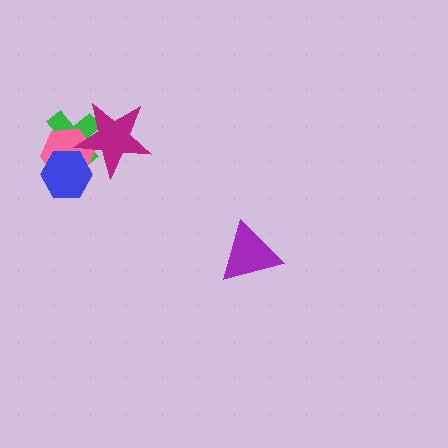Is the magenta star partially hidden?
No, no other shape covers it.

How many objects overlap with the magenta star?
3 objects overlap with the magenta star.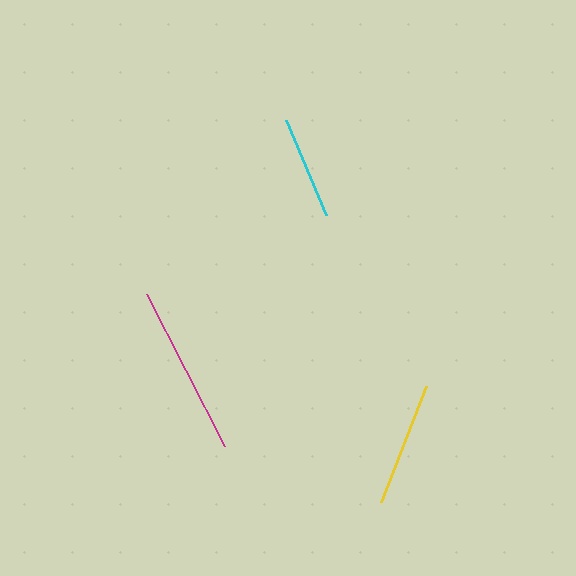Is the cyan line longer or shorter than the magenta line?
The magenta line is longer than the cyan line.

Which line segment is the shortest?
The cyan line is the shortest at approximately 103 pixels.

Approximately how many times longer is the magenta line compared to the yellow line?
The magenta line is approximately 1.4 times the length of the yellow line.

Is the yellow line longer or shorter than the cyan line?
The yellow line is longer than the cyan line.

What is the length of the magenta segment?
The magenta segment is approximately 171 pixels long.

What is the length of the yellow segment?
The yellow segment is approximately 124 pixels long.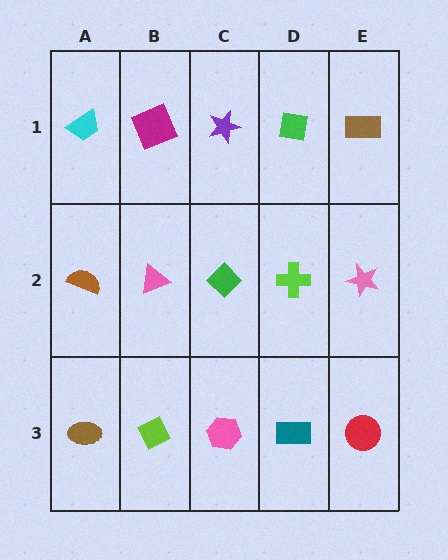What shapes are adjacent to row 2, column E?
A brown rectangle (row 1, column E), a red circle (row 3, column E), a lime cross (row 2, column D).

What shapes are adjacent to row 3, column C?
A green diamond (row 2, column C), a lime diamond (row 3, column B), a teal rectangle (row 3, column D).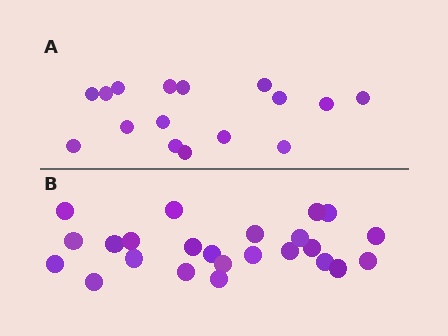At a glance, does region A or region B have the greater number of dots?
Region B (the bottom region) has more dots.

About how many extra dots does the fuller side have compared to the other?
Region B has roughly 8 or so more dots than region A.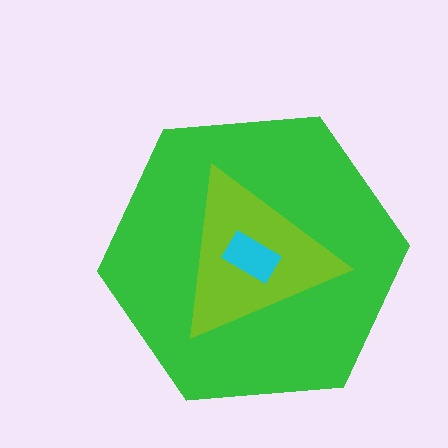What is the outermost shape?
The green hexagon.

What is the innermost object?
The cyan rectangle.